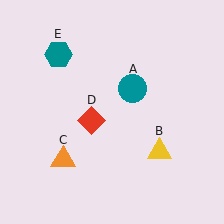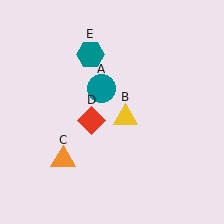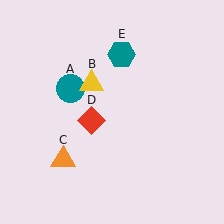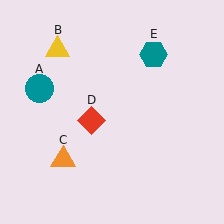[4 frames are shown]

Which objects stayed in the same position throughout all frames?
Orange triangle (object C) and red diamond (object D) remained stationary.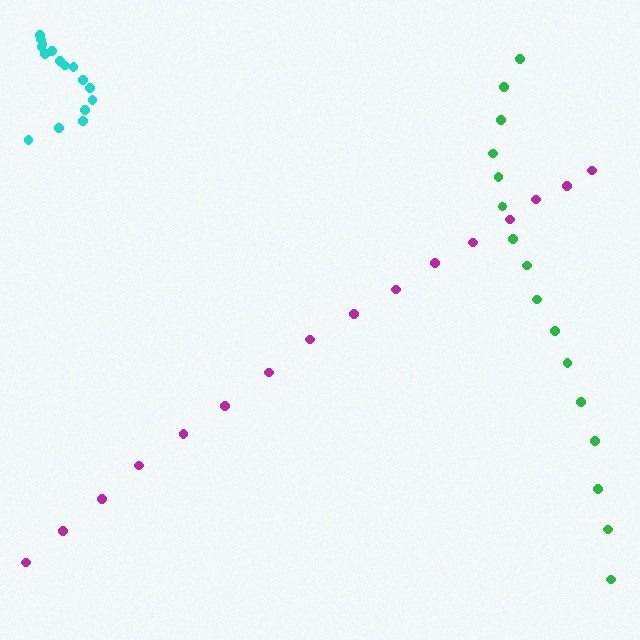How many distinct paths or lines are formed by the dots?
There are 3 distinct paths.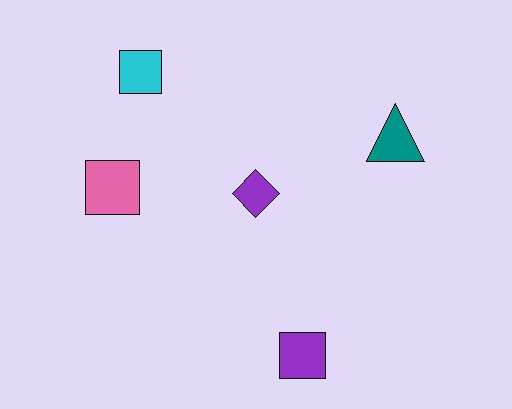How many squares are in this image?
There are 3 squares.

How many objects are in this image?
There are 5 objects.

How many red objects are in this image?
There are no red objects.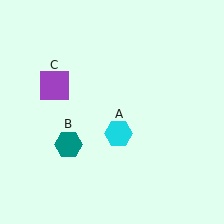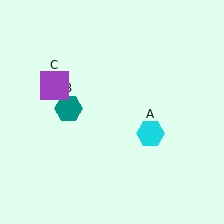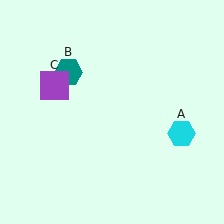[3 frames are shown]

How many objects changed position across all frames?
2 objects changed position: cyan hexagon (object A), teal hexagon (object B).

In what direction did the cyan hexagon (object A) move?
The cyan hexagon (object A) moved right.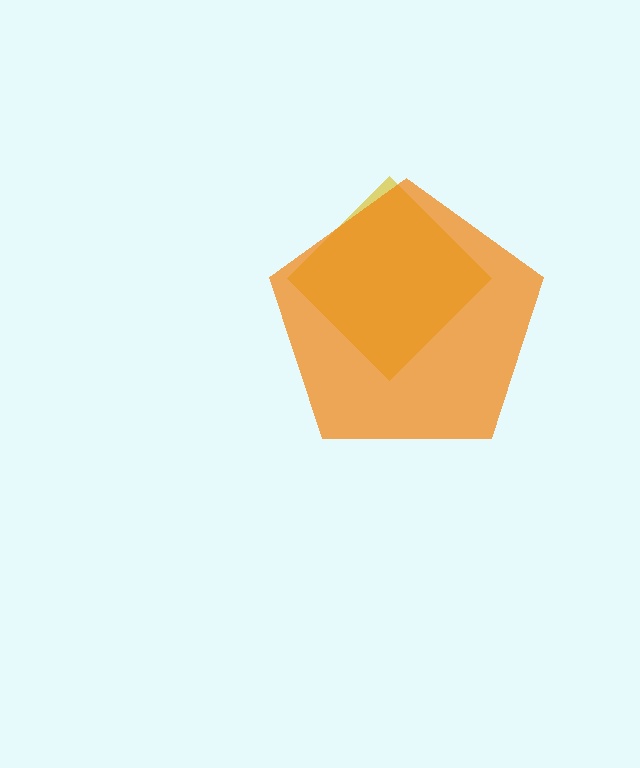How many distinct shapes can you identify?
There are 2 distinct shapes: a yellow diamond, an orange pentagon.